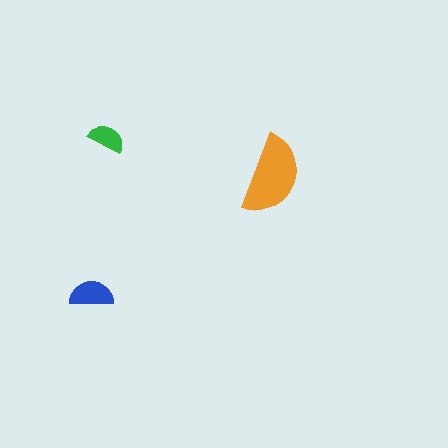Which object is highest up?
The green semicircle is topmost.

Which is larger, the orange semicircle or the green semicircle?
The orange one.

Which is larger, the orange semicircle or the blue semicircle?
The orange one.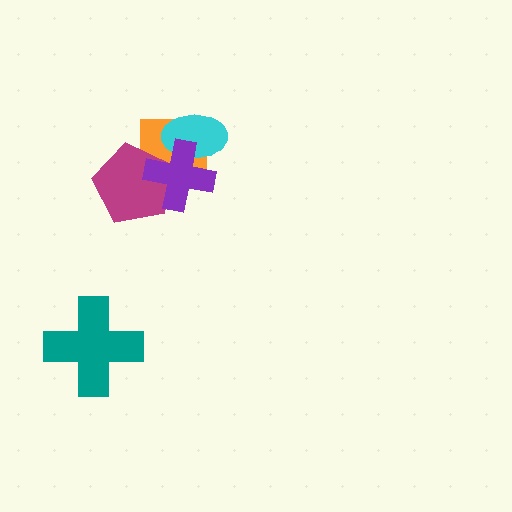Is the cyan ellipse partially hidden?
Yes, it is partially covered by another shape.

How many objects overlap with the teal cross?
0 objects overlap with the teal cross.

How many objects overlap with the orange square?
3 objects overlap with the orange square.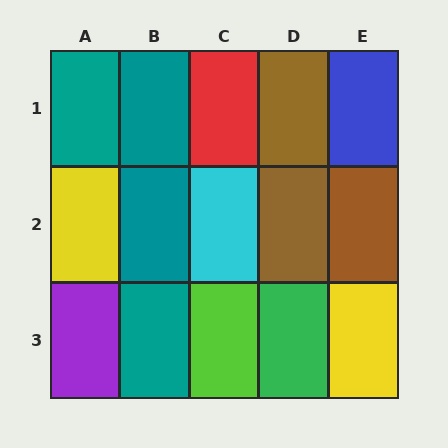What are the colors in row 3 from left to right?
Purple, teal, lime, green, yellow.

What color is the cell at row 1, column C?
Red.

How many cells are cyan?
1 cell is cyan.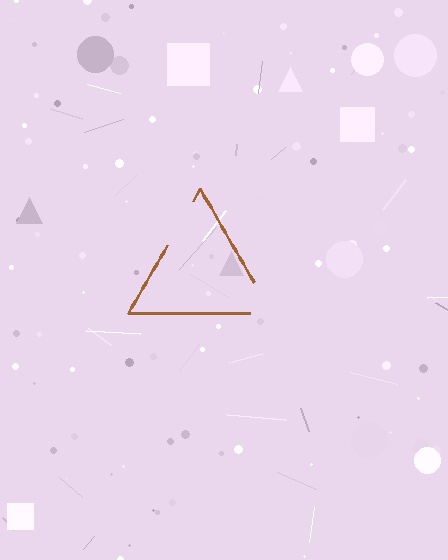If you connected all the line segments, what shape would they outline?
They would outline a triangle.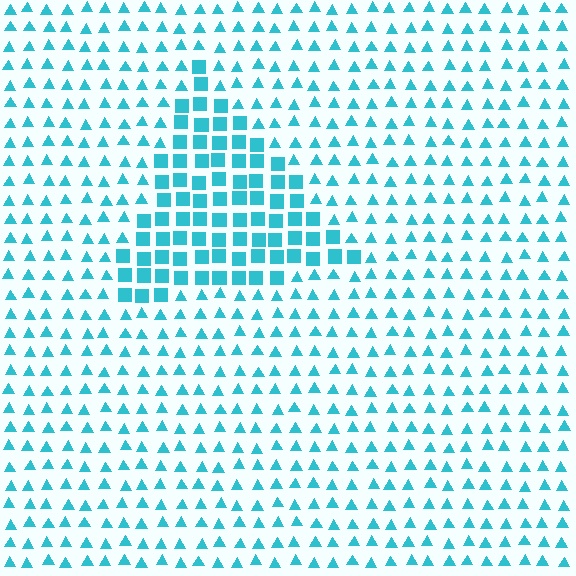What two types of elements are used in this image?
The image uses squares inside the triangle region and triangles outside it.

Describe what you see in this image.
The image is filled with small cyan elements arranged in a uniform grid. A triangle-shaped region contains squares, while the surrounding area contains triangles. The boundary is defined purely by the change in element shape.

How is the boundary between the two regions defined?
The boundary is defined by a change in element shape: squares inside vs. triangles outside. All elements share the same color and spacing.